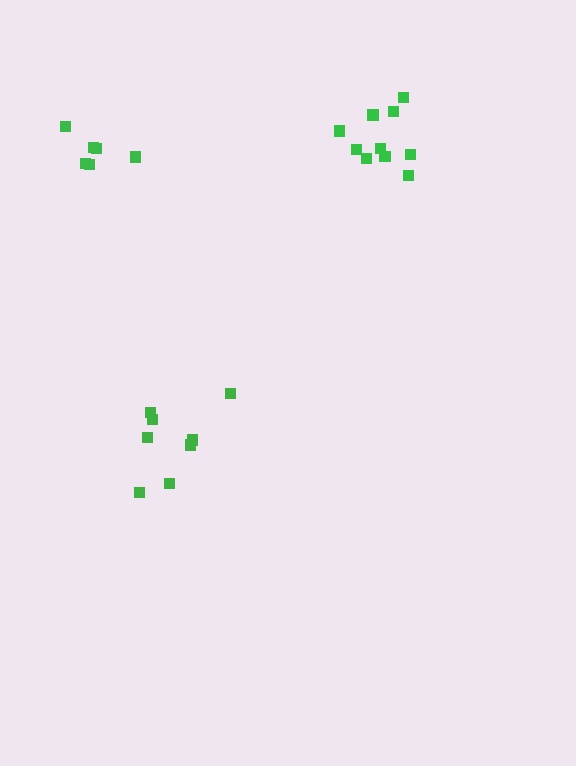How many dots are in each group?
Group 1: 10 dots, Group 2: 6 dots, Group 3: 8 dots (24 total).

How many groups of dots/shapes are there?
There are 3 groups.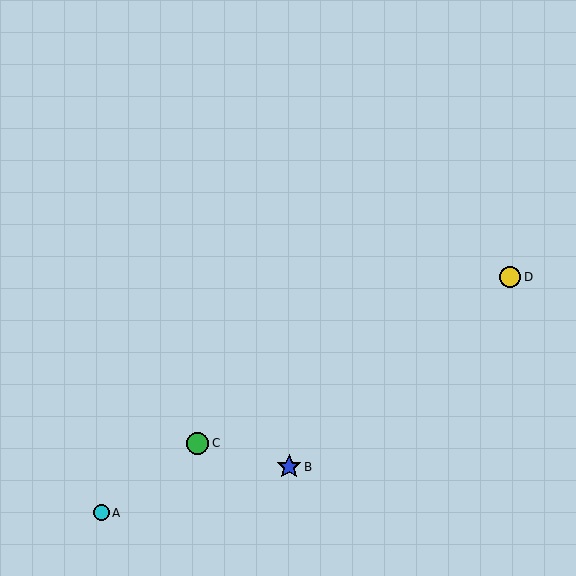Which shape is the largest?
The blue star (labeled B) is the largest.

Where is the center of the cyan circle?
The center of the cyan circle is at (101, 513).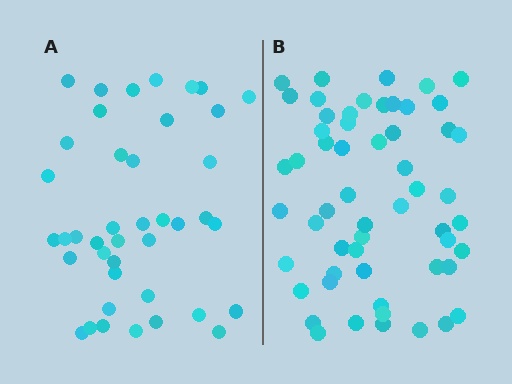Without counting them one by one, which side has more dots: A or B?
Region B (the right region) has more dots.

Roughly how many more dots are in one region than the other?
Region B has approximately 15 more dots than region A.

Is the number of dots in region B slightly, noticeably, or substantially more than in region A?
Region B has noticeably more, but not dramatically so. The ratio is roughly 1.4 to 1.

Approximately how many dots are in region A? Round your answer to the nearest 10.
About 40 dots. (The exact count is 41, which rounds to 40.)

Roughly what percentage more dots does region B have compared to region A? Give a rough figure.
About 35% more.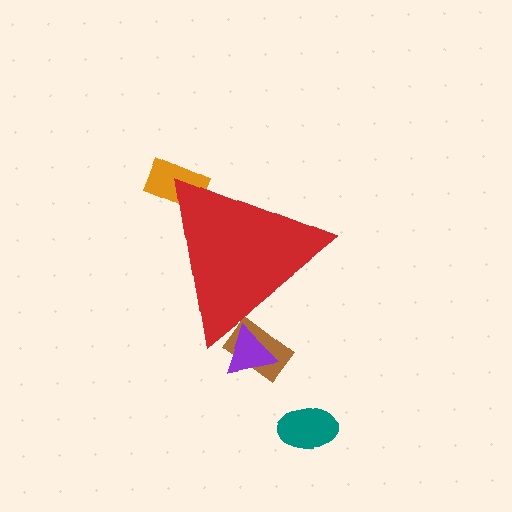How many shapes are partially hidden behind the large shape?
3 shapes are partially hidden.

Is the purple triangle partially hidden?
Yes, the purple triangle is partially hidden behind the red triangle.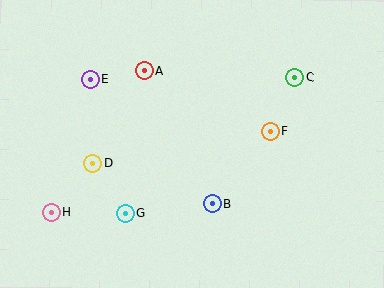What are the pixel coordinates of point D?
Point D is at (93, 163).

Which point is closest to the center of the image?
Point B at (212, 204) is closest to the center.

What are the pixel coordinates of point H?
Point H is at (51, 213).